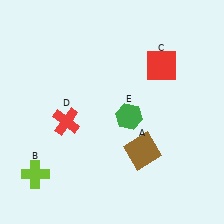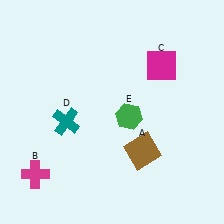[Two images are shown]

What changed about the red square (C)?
In Image 1, C is red. In Image 2, it changed to magenta.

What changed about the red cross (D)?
In Image 1, D is red. In Image 2, it changed to teal.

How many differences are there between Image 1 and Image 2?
There are 3 differences between the two images.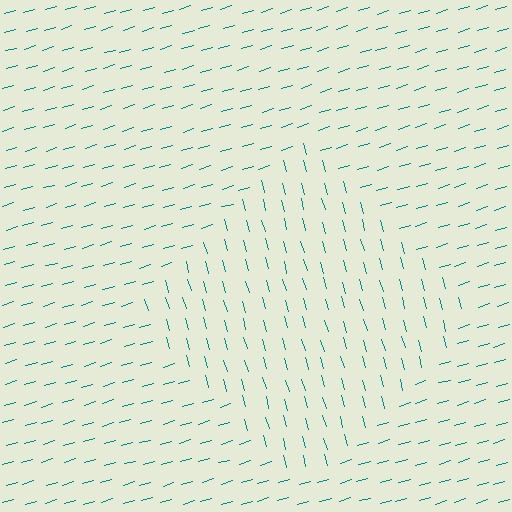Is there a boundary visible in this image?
Yes, there is a texture boundary formed by a change in line orientation.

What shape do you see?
I see a diamond.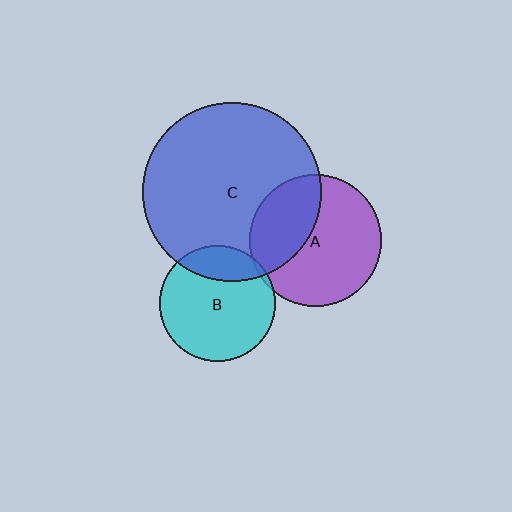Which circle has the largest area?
Circle C (blue).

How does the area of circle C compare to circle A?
Approximately 1.8 times.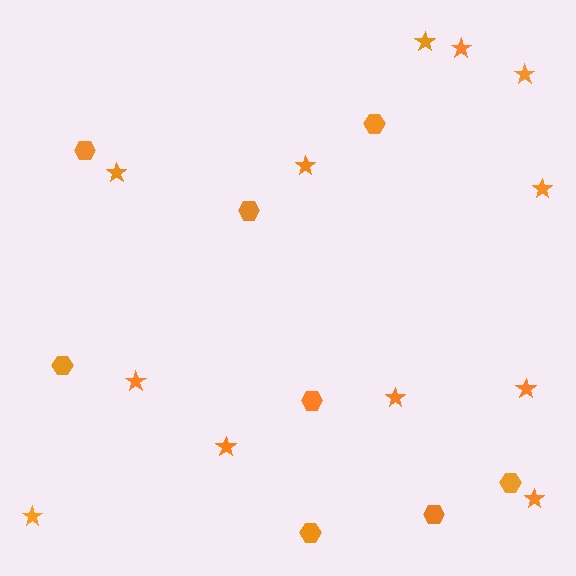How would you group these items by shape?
There are 2 groups: one group of stars (12) and one group of hexagons (8).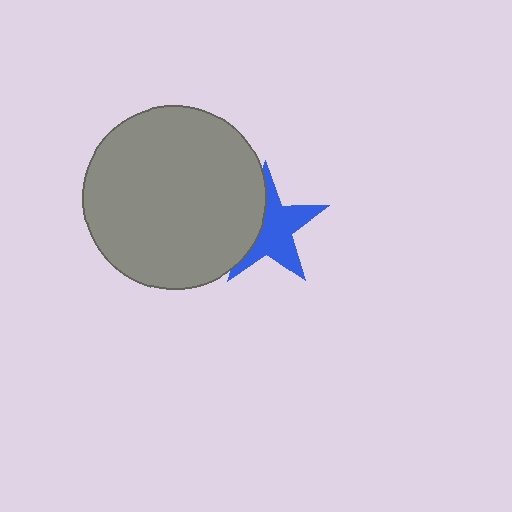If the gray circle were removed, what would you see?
You would see the complete blue star.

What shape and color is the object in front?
The object in front is a gray circle.